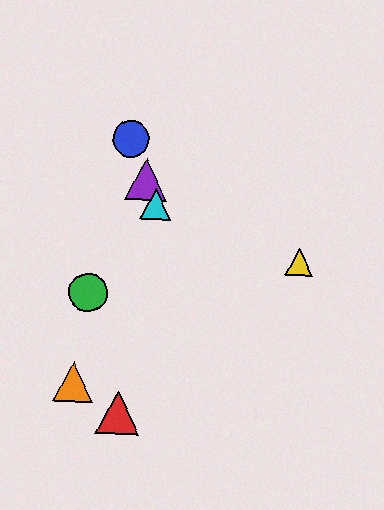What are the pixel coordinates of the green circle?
The green circle is at (88, 292).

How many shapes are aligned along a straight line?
3 shapes (the blue circle, the purple triangle, the cyan triangle) are aligned along a straight line.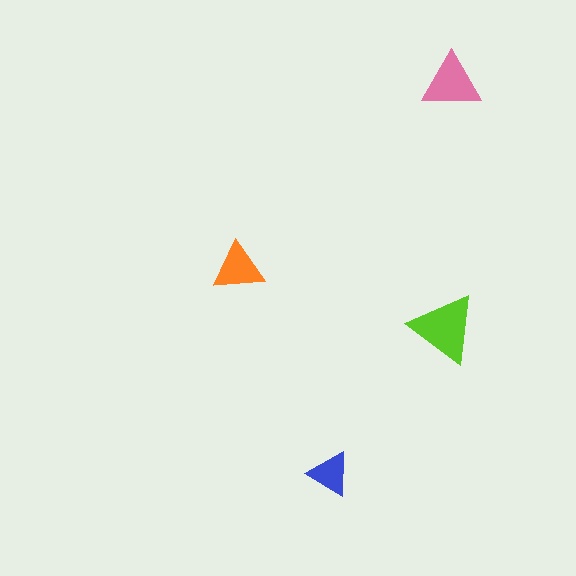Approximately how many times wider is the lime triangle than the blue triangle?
About 1.5 times wider.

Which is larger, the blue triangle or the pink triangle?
The pink one.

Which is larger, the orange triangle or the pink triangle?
The pink one.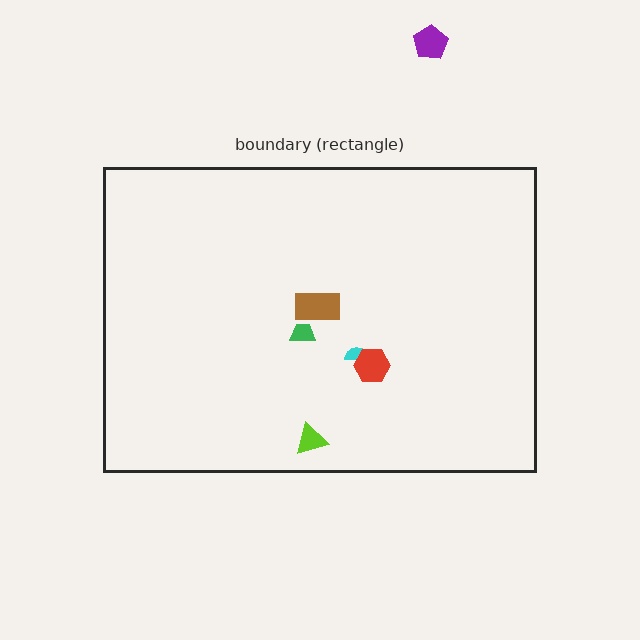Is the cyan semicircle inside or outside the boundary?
Inside.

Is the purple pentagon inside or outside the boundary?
Outside.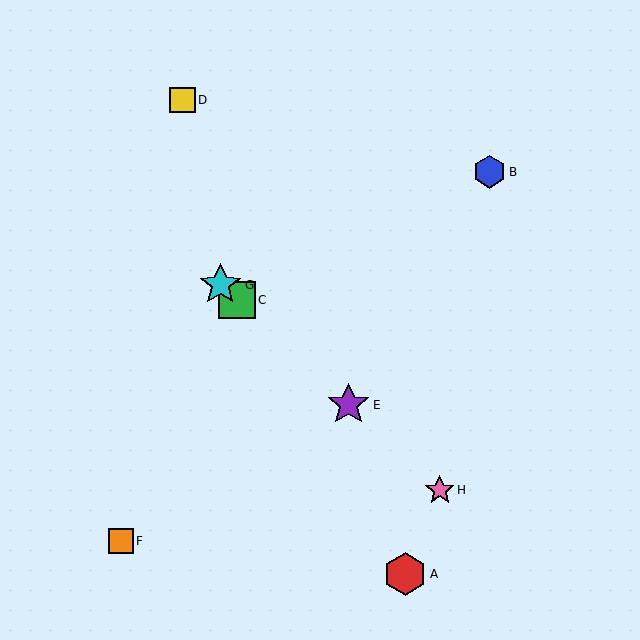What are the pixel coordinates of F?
Object F is at (121, 541).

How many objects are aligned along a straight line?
4 objects (C, E, G, H) are aligned along a straight line.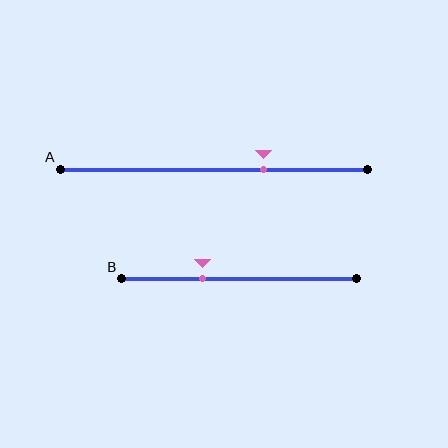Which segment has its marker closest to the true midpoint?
Segment B has its marker closest to the true midpoint.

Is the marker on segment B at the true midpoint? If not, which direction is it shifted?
No, the marker on segment B is shifted to the left by about 15% of the segment length.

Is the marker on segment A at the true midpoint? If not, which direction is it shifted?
No, the marker on segment A is shifted to the right by about 16% of the segment length.